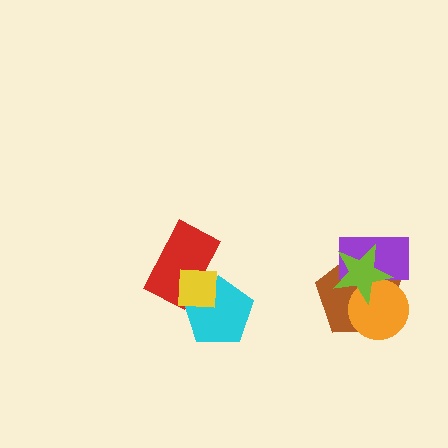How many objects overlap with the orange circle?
3 objects overlap with the orange circle.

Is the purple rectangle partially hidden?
Yes, it is partially covered by another shape.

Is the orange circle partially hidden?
Yes, it is partially covered by another shape.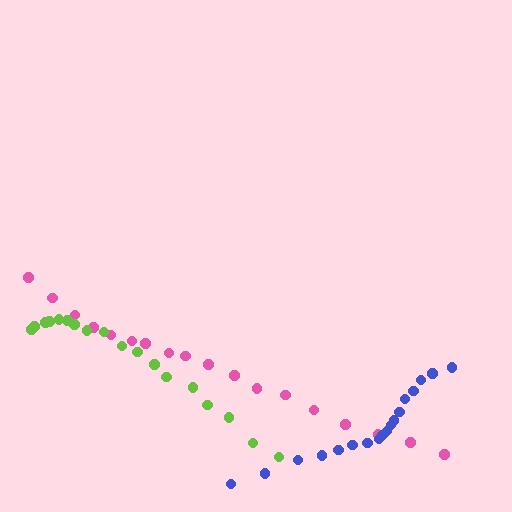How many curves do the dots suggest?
There are 3 distinct paths.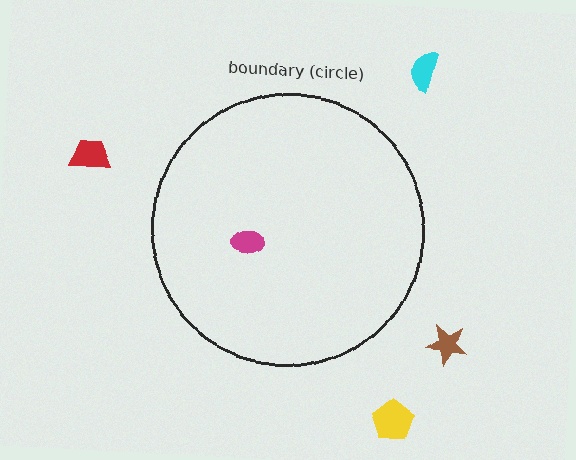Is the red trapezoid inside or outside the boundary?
Outside.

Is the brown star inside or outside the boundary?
Outside.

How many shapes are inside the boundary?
1 inside, 4 outside.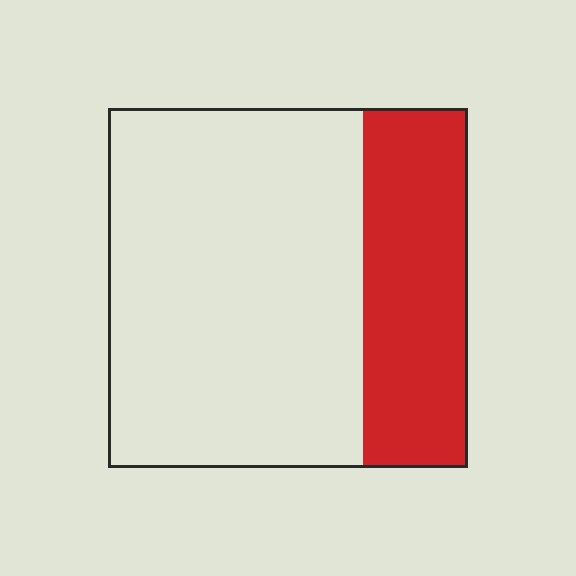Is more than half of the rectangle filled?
No.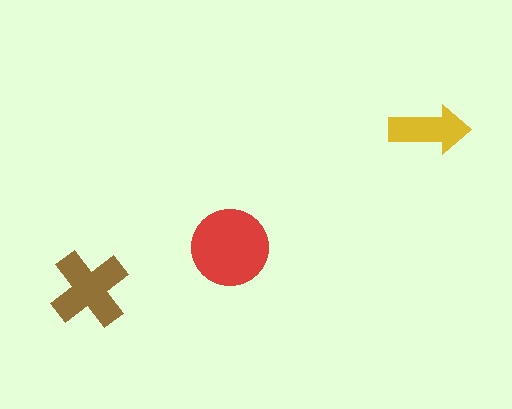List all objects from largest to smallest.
The red circle, the brown cross, the yellow arrow.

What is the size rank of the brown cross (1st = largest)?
2nd.